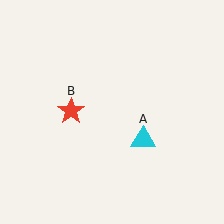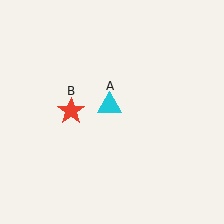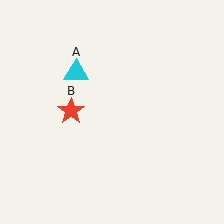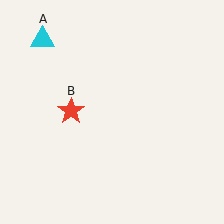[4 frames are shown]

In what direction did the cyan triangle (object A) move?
The cyan triangle (object A) moved up and to the left.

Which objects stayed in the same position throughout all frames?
Red star (object B) remained stationary.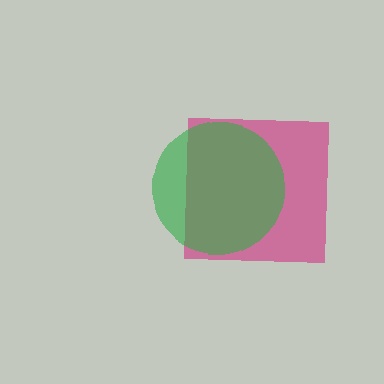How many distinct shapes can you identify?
There are 2 distinct shapes: a magenta square, a green circle.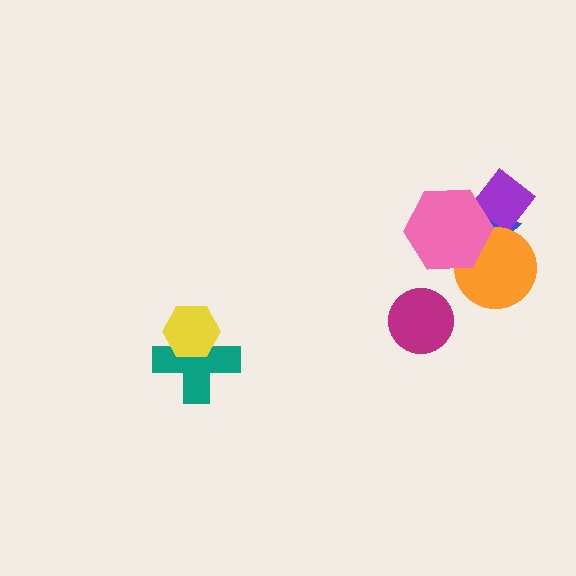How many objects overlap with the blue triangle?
3 objects overlap with the blue triangle.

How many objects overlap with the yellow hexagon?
1 object overlaps with the yellow hexagon.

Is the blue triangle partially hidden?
Yes, it is partially covered by another shape.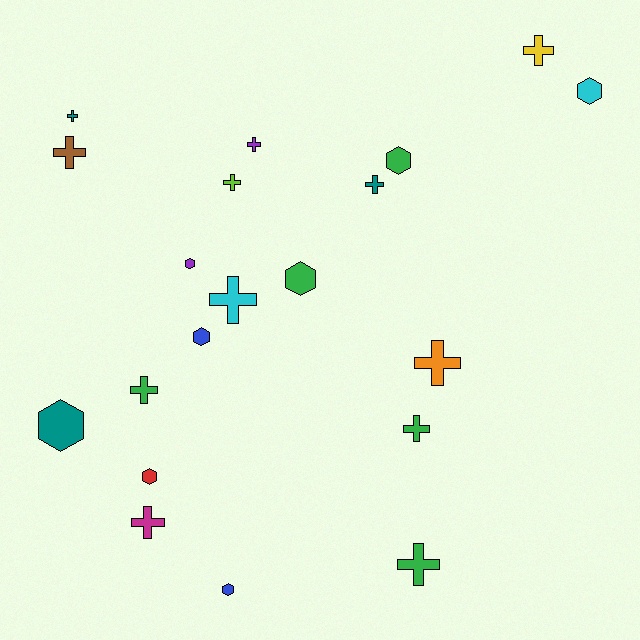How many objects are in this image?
There are 20 objects.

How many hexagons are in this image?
There are 8 hexagons.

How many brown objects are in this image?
There is 1 brown object.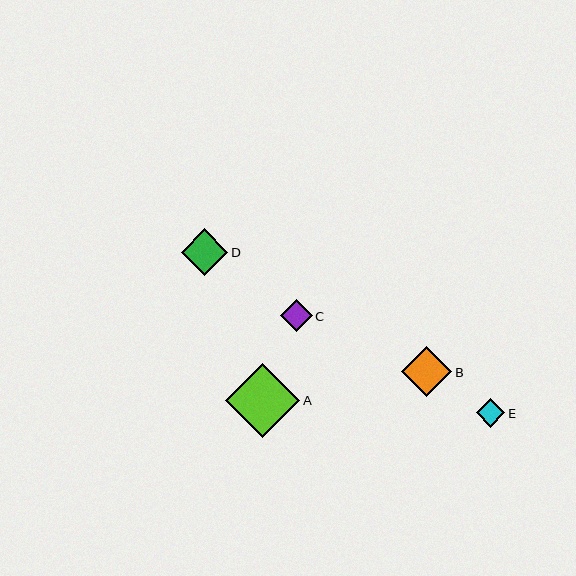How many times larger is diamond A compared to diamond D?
Diamond A is approximately 1.6 times the size of diamond D.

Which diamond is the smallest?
Diamond E is the smallest with a size of approximately 28 pixels.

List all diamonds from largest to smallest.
From largest to smallest: A, B, D, C, E.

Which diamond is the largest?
Diamond A is the largest with a size of approximately 74 pixels.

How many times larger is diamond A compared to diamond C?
Diamond A is approximately 2.4 times the size of diamond C.